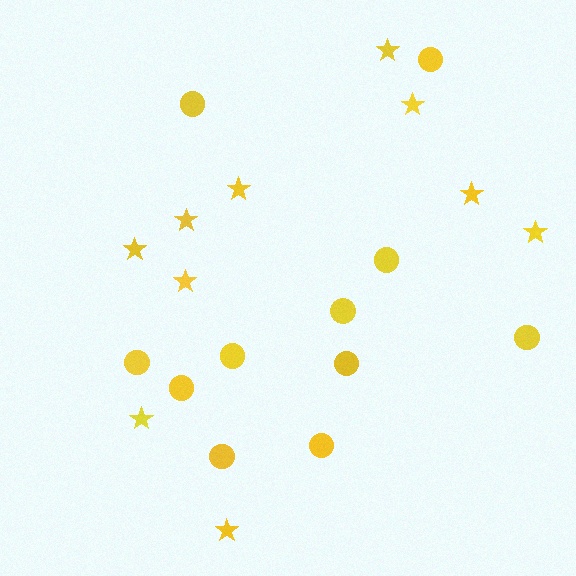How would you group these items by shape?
There are 2 groups: one group of stars (10) and one group of circles (11).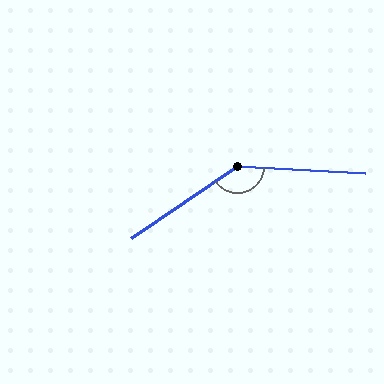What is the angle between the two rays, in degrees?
Approximately 142 degrees.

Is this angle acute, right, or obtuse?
It is obtuse.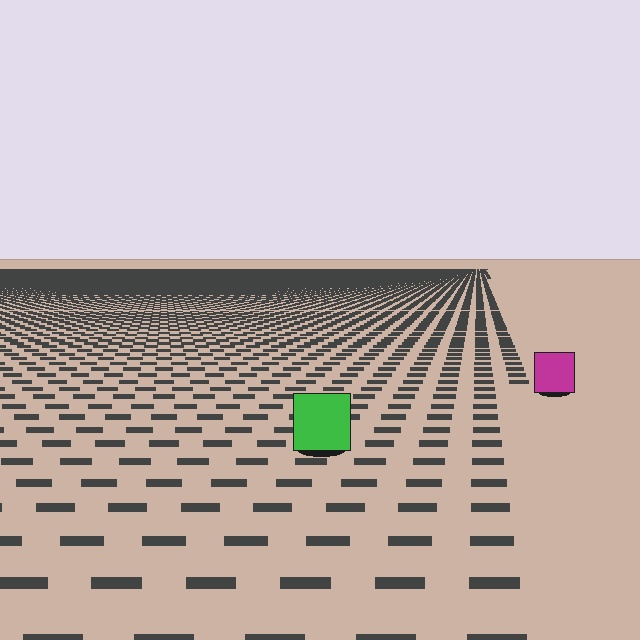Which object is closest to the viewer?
The green square is closest. The texture marks near it are larger and more spread out.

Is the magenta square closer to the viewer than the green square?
No. The green square is closer — you can tell from the texture gradient: the ground texture is coarser near it.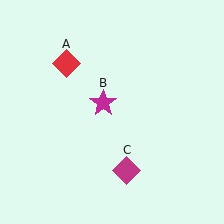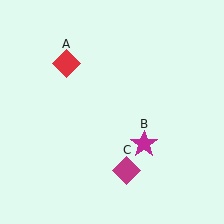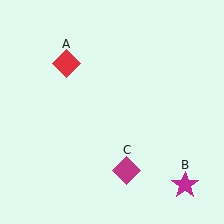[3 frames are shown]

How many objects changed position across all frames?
1 object changed position: magenta star (object B).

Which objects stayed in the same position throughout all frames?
Red diamond (object A) and magenta diamond (object C) remained stationary.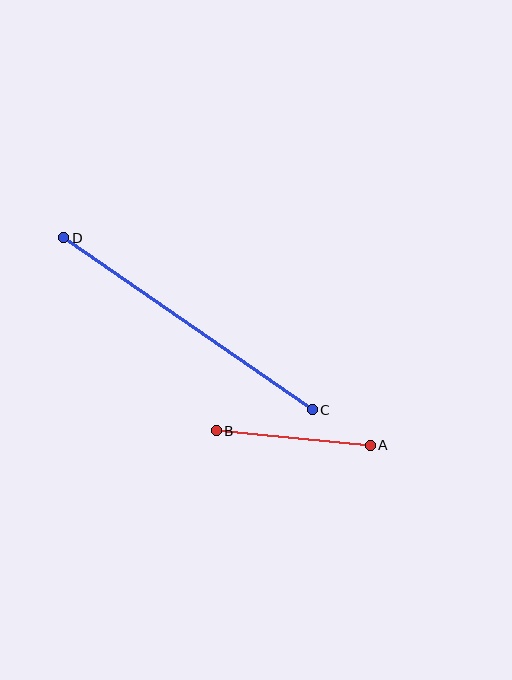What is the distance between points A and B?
The distance is approximately 155 pixels.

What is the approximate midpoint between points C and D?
The midpoint is at approximately (188, 324) pixels.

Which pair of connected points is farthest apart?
Points C and D are farthest apart.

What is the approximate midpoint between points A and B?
The midpoint is at approximately (293, 438) pixels.